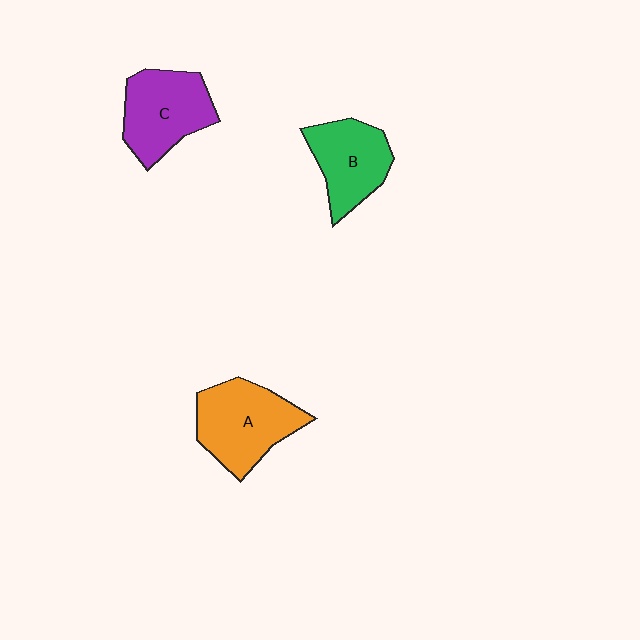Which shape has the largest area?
Shape A (orange).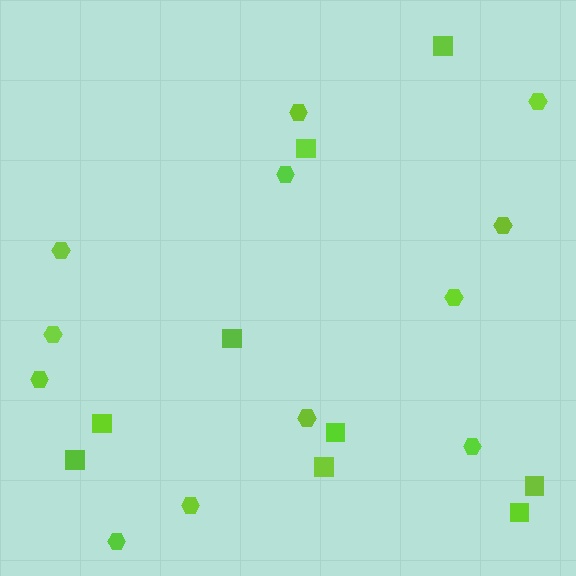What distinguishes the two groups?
There are 2 groups: one group of hexagons (12) and one group of squares (9).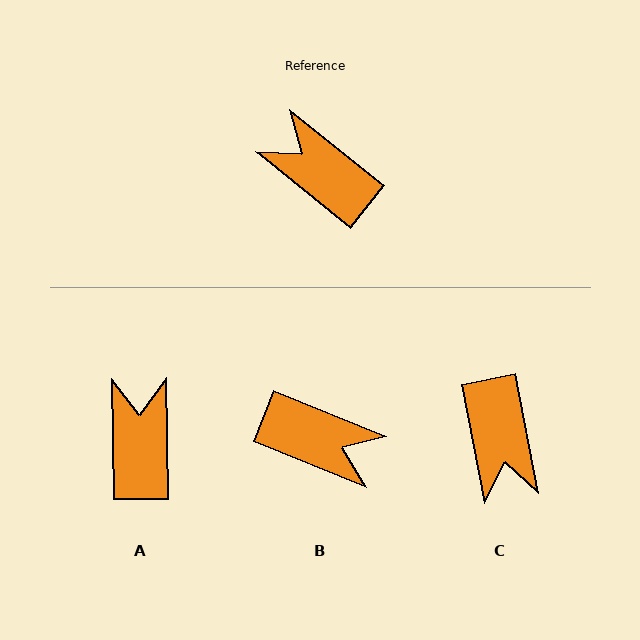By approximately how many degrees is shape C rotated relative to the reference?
Approximately 140 degrees counter-clockwise.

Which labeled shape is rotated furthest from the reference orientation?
B, about 163 degrees away.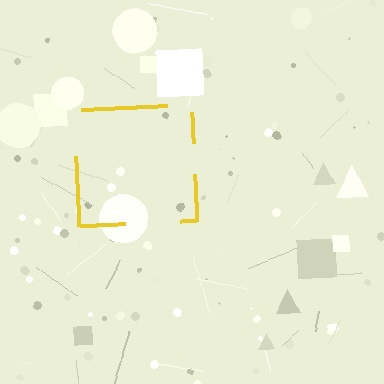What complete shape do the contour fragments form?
The contour fragments form a square.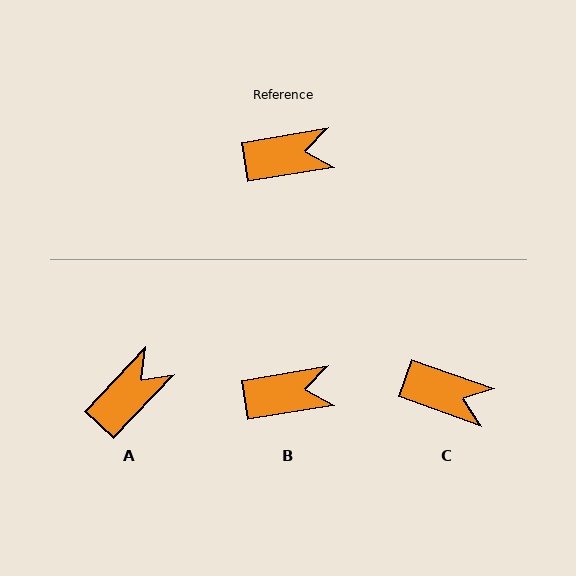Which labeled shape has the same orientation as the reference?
B.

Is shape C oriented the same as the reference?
No, it is off by about 29 degrees.